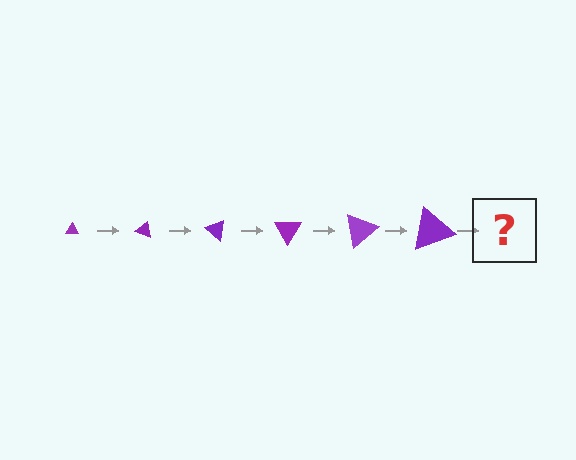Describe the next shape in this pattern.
It should be a triangle, larger than the previous one and rotated 120 degrees from the start.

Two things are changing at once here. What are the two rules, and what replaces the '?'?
The two rules are that the triangle grows larger each step and it rotates 20 degrees each step. The '?' should be a triangle, larger than the previous one and rotated 120 degrees from the start.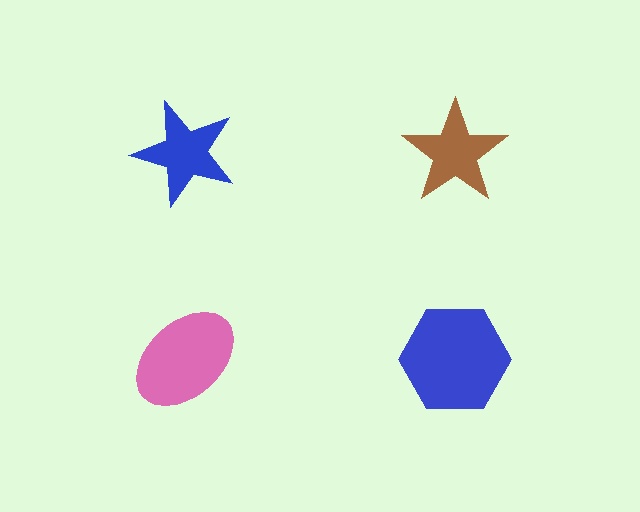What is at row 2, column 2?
A blue hexagon.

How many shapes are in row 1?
2 shapes.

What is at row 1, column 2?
A brown star.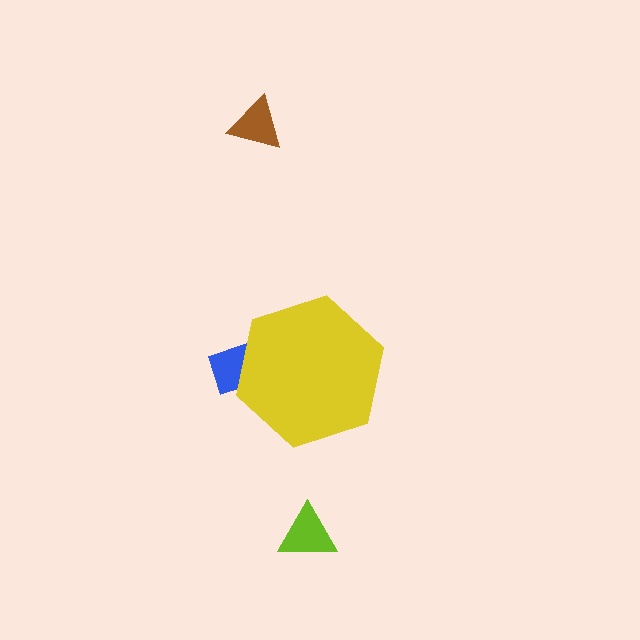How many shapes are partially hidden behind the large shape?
1 shape is partially hidden.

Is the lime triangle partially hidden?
No, the lime triangle is fully visible.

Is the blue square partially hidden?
Yes, the blue square is partially hidden behind the yellow hexagon.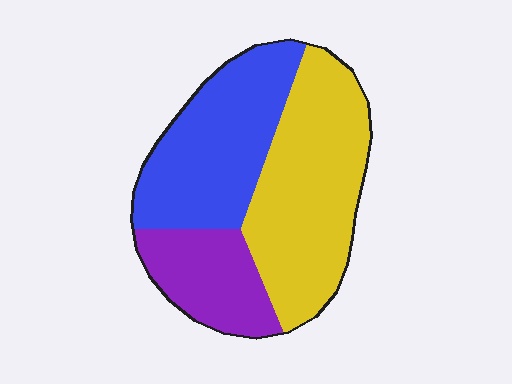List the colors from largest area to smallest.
From largest to smallest: yellow, blue, purple.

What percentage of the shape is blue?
Blue takes up about three eighths (3/8) of the shape.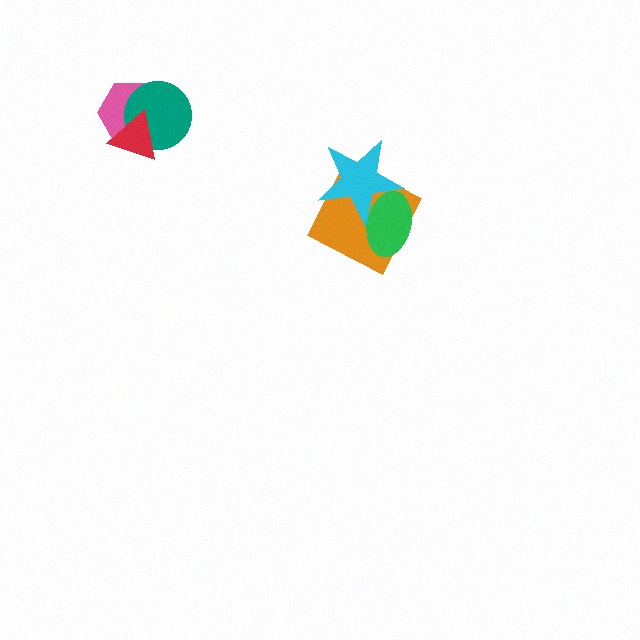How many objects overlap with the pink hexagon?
2 objects overlap with the pink hexagon.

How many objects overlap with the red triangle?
2 objects overlap with the red triangle.